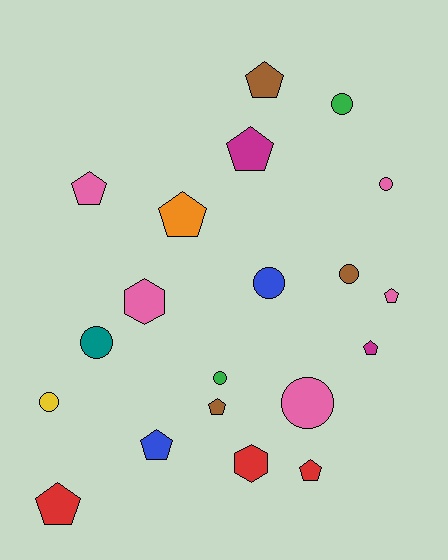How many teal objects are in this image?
There is 1 teal object.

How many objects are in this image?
There are 20 objects.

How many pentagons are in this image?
There are 10 pentagons.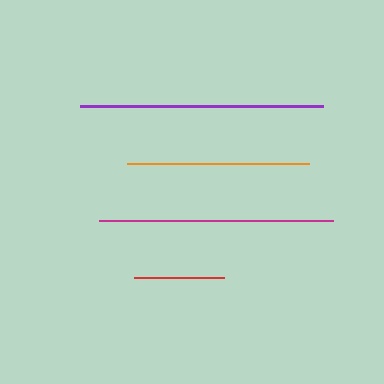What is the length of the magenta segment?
The magenta segment is approximately 234 pixels long.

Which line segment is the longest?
The purple line is the longest at approximately 242 pixels.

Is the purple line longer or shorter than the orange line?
The purple line is longer than the orange line.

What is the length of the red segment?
The red segment is approximately 90 pixels long.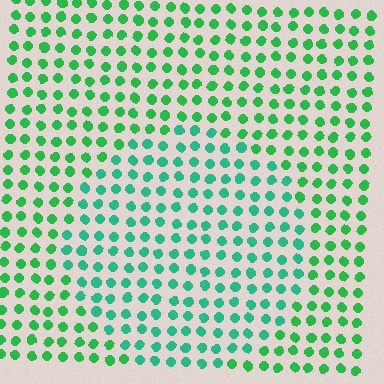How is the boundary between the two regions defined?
The boundary is defined purely by a slight shift in hue (about 27 degrees). Spacing, size, and orientation are identical on both sides.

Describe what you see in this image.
The image is filled with small green elements in a uniform arrangement. A circle-shaped region is visible where the elements are tinted to a slightly different hue, forming a subtle color boundary.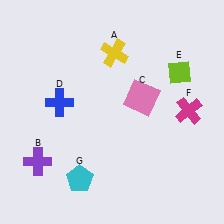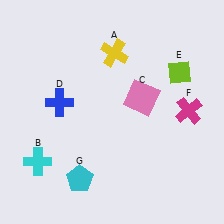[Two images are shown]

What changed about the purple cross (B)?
In Image 1, B is purple. In Image 2, it changed to cyan.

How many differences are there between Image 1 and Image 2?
There is 1 difference between the two images.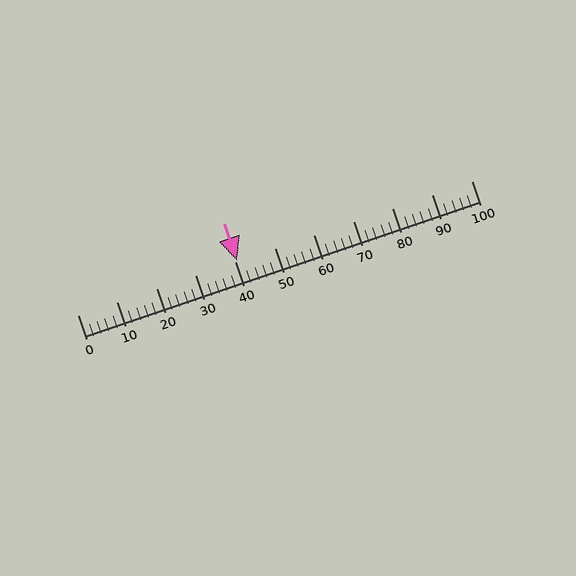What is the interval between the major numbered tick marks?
The major tick marks are spaced 10 units apart.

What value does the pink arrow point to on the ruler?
The pink arrow points to approximately 40.